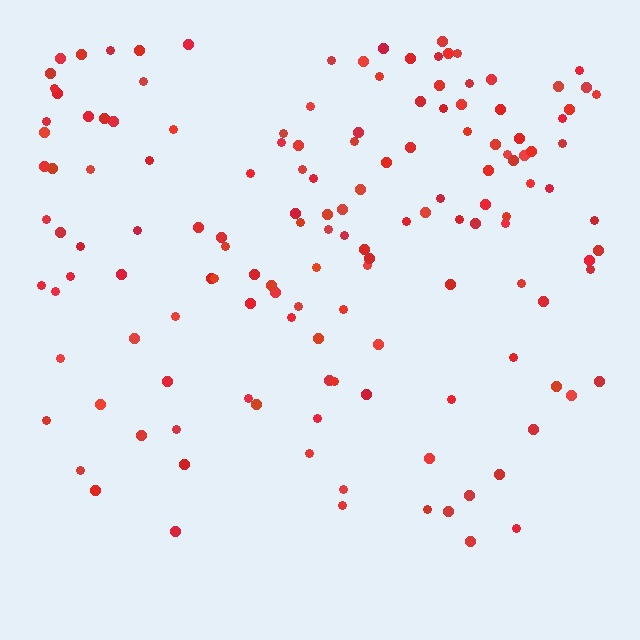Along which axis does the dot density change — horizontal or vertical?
Vertical.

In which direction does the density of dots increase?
From bottom to top, with the top side densest.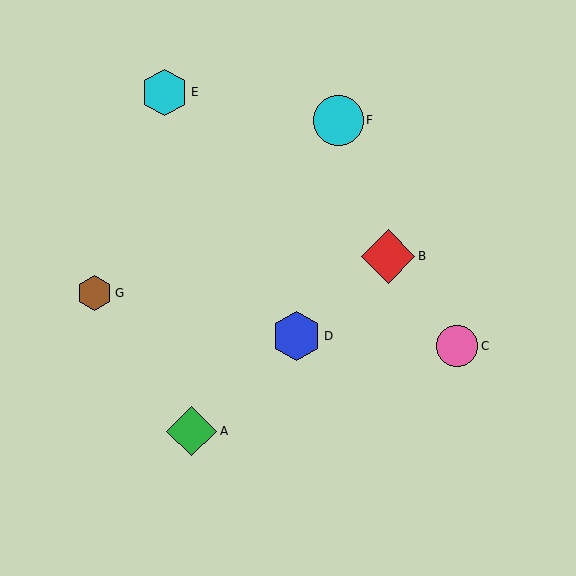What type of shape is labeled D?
Shape D is a blue hexagon.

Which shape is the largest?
The red diamond (labeled B) is the largest.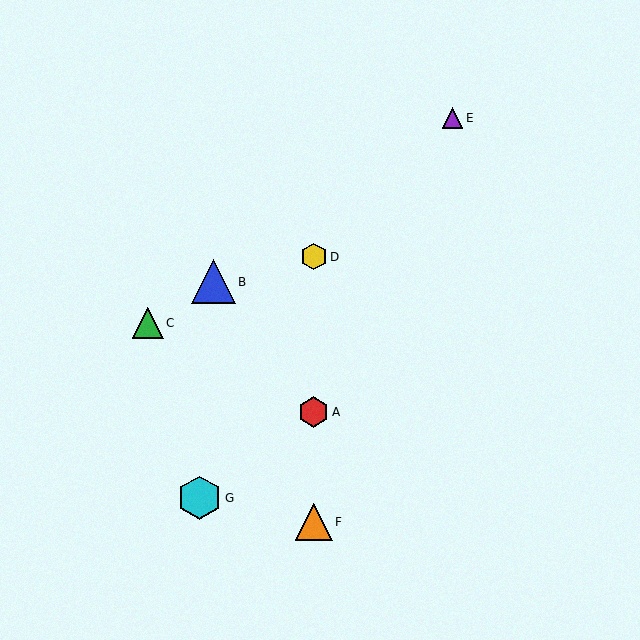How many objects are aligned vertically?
3 objects (A, D, F) are aligned vertically.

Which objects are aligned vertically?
Objects A, D, F are aligned vertically.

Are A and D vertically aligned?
Yes, both are at x≈314.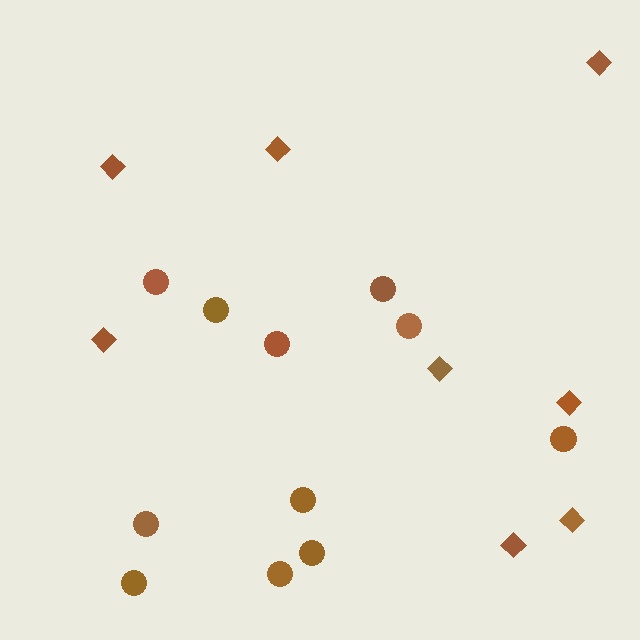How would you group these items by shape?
There are 2 groups: one group of circles (11) and one group of diamonds (8).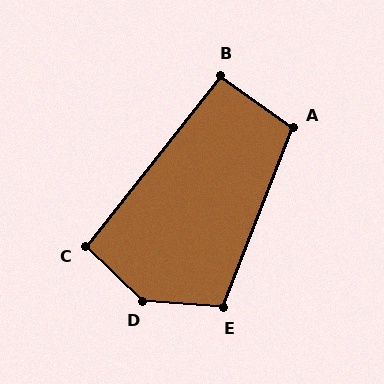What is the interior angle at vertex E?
Approximately 107 degrees (obtuse).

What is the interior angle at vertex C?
Approximately 95 degrees (obtuse).